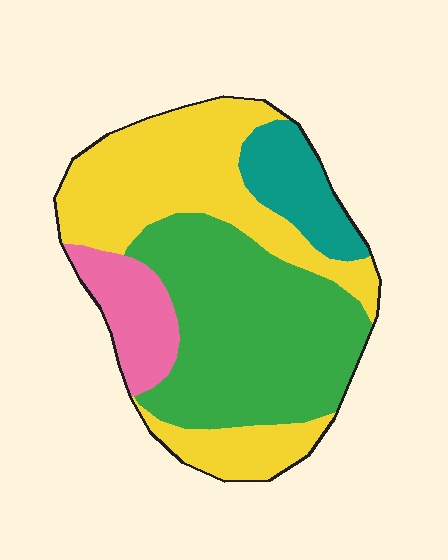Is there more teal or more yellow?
Yellow.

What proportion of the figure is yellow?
Yellow covers roughly 40% of the figure.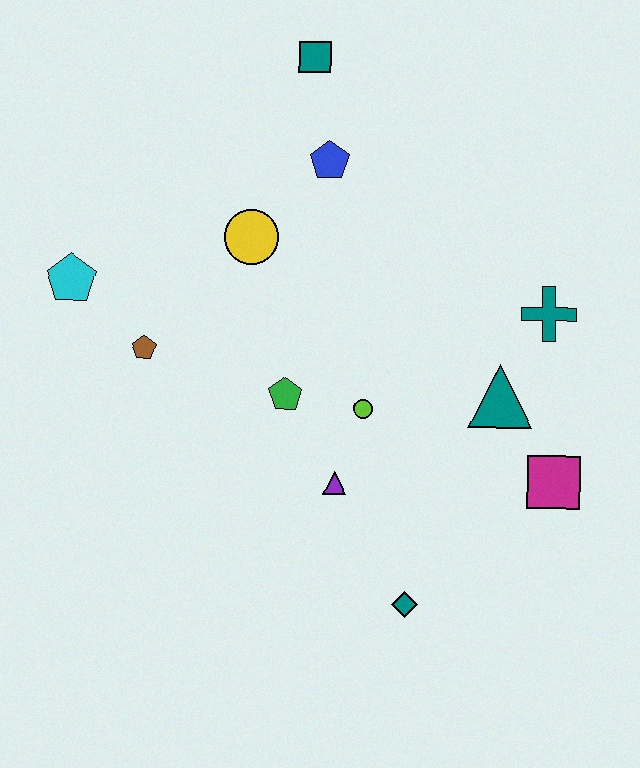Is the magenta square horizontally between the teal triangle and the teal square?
No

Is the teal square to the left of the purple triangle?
Yes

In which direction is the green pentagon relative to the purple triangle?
The green pentagon is above the purple triangle.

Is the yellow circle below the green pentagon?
No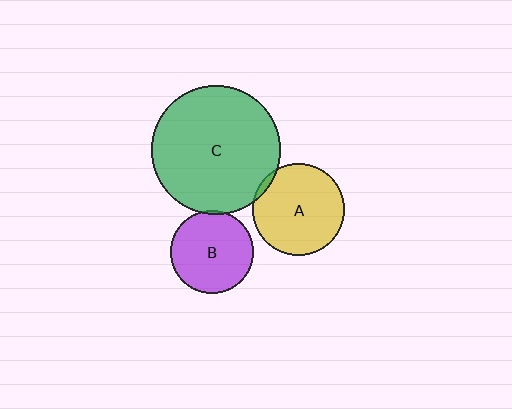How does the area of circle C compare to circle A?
Approximately 2.0 times.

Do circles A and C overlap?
Yes.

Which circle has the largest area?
Circle C (green).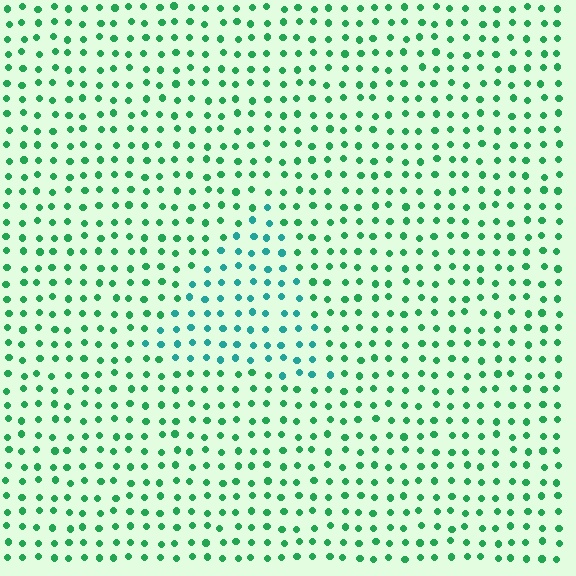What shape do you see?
I see a triangle.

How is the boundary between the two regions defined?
The boundary is defined purely by a slight shift in hue (about 34 degrees). Spacing, size, and orientation are identical on both sides.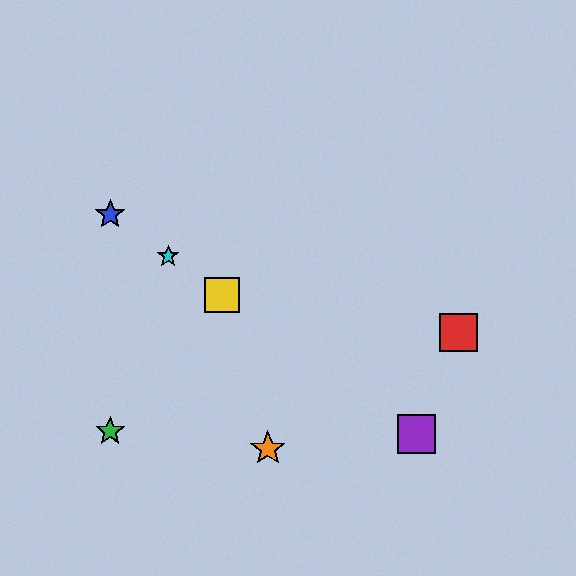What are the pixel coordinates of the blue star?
The blue star is at (110, 215).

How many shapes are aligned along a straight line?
4 shapes (the blue star, the yellow square, the purple square, the cyan star) are aligned along a straight line.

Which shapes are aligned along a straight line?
The blue star, the yellow square, the purple square, the cyan star are aligned along a straight line.